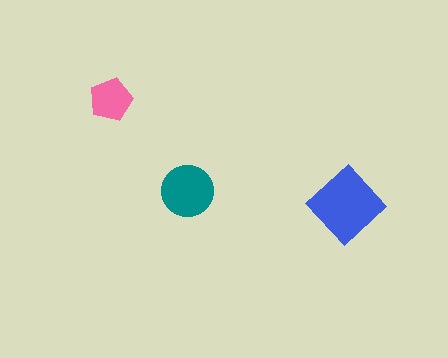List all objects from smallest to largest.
The pink pentagon, the teal circle, the blue diamond.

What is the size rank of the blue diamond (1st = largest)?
1st.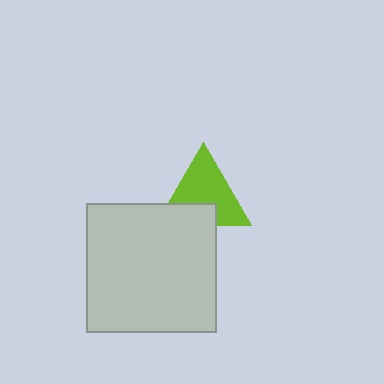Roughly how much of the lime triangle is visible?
Most of it is visible (roughly 70%).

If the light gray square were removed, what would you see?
You would see the complete lime triangle.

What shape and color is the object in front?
The object in front is a light gray square.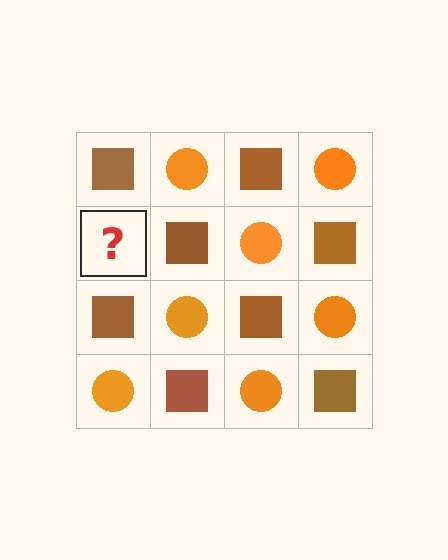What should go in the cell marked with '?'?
The missing cell should contain an orange circle.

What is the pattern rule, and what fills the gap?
The rule is that it alternates brown square and orange circle in a checkerboard pattern. The gap should be filled with an orange circle.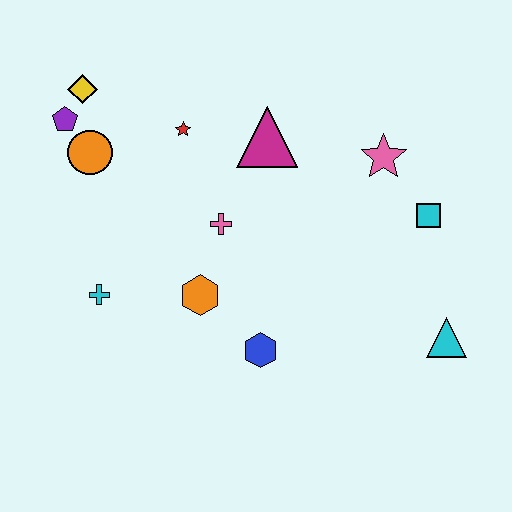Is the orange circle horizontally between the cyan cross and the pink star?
No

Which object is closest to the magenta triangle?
The red star is closest to the magenta triangle.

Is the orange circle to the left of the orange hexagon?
Yes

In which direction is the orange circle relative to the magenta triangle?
The orange circle is to the left of the magenta triangle.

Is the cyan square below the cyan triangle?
No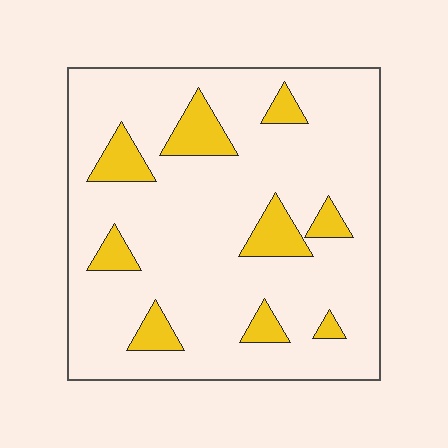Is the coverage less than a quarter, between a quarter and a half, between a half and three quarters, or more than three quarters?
Less than a quarter.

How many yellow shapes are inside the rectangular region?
9.